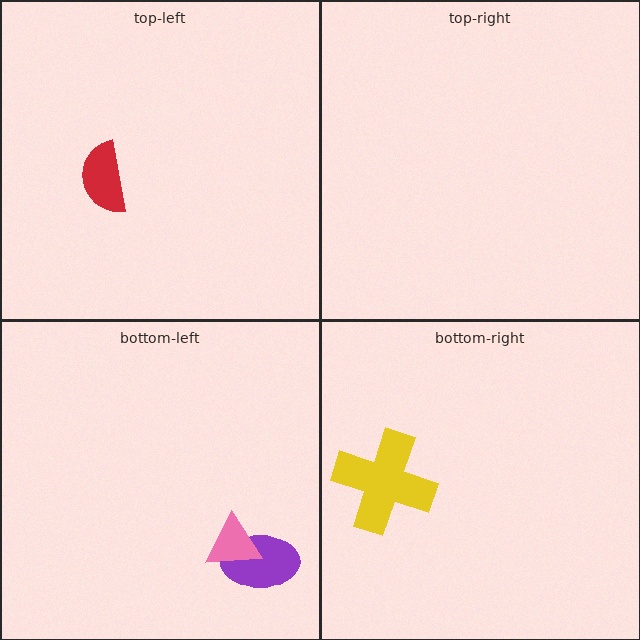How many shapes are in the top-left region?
1.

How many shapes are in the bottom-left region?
2.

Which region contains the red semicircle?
The top-left region.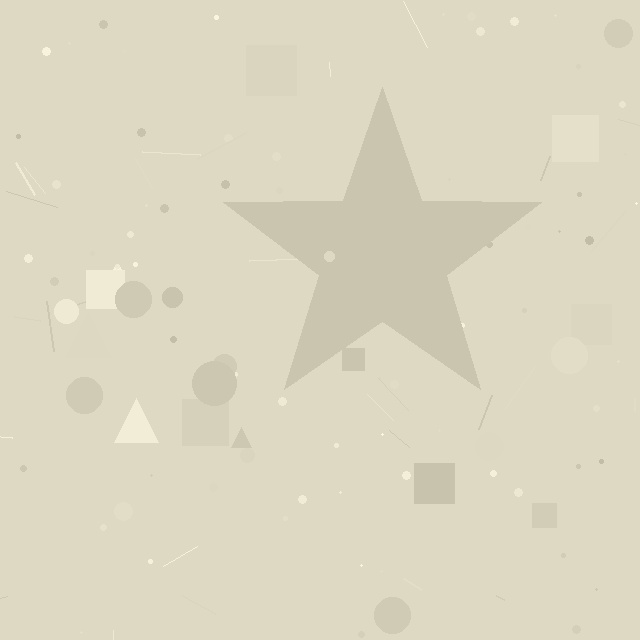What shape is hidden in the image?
A star is hidden in the image.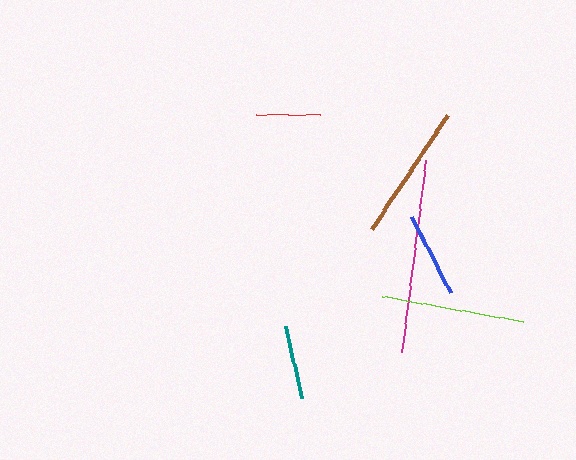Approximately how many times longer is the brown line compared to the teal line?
The brown line is approximately 1.9 times the length of the teal line.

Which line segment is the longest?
The magenta line is the longest at approximately 193 pixels.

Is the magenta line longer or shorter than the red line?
The magenta line is longer than the red line.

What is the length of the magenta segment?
The magenta segment is approximately 193 pixels long.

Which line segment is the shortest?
The red line is the shortest at approximately 64 pixels.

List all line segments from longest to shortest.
From longest to shortest: magenta, lime, brown, blue, teal, red.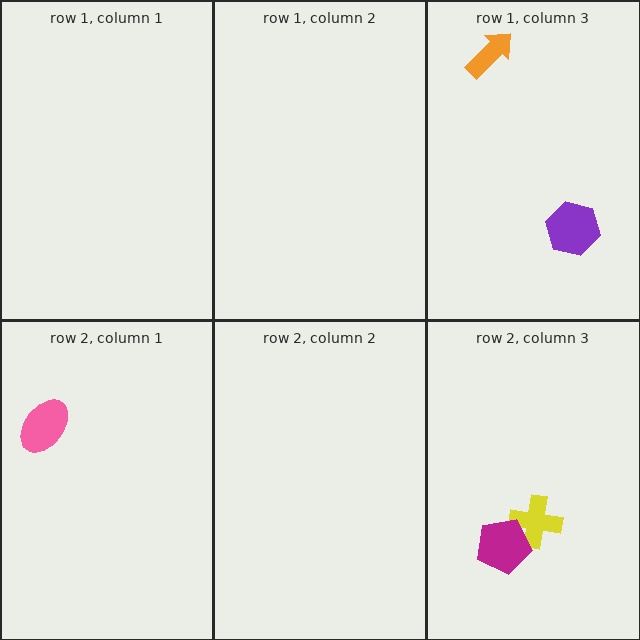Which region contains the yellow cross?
The row 2, column 3 region.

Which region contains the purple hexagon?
The row 1, column 3 region.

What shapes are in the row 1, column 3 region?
The orange arrow, the purple hexagon.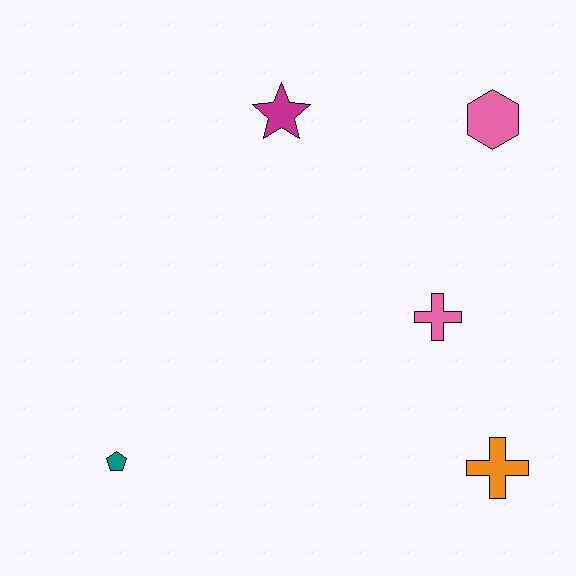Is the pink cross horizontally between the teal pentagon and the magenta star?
No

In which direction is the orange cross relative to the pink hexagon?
The orange cross is below the pink hexagon.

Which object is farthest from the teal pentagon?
The pink hexagon is farthest from the teal pentagon.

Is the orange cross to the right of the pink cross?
Yes